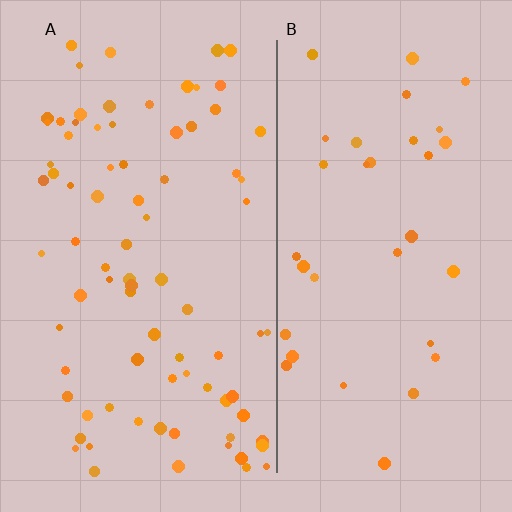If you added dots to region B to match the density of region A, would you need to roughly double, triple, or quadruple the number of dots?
Approximately double.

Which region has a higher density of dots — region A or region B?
A (the left).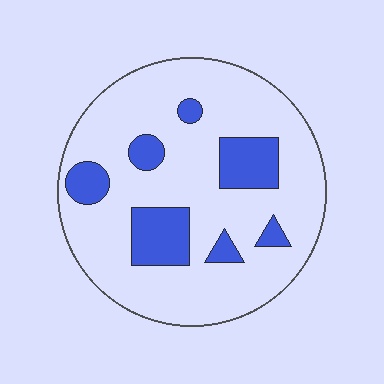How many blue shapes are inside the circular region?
7.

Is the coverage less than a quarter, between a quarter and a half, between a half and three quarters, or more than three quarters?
Less than a quarter.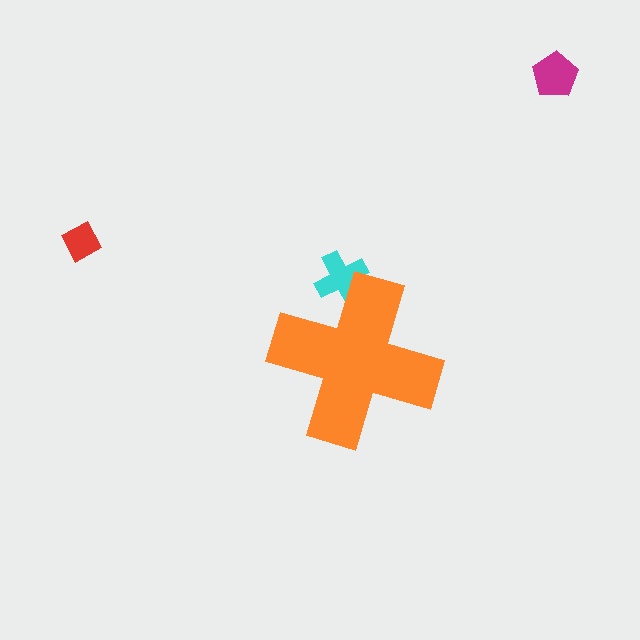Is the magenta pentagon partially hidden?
No, the magenta pentagon is fully visible.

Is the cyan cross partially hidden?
Yes, the cyan cross is partially hidden behind the orange cross.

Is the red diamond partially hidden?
No, the red diamond is fully visible.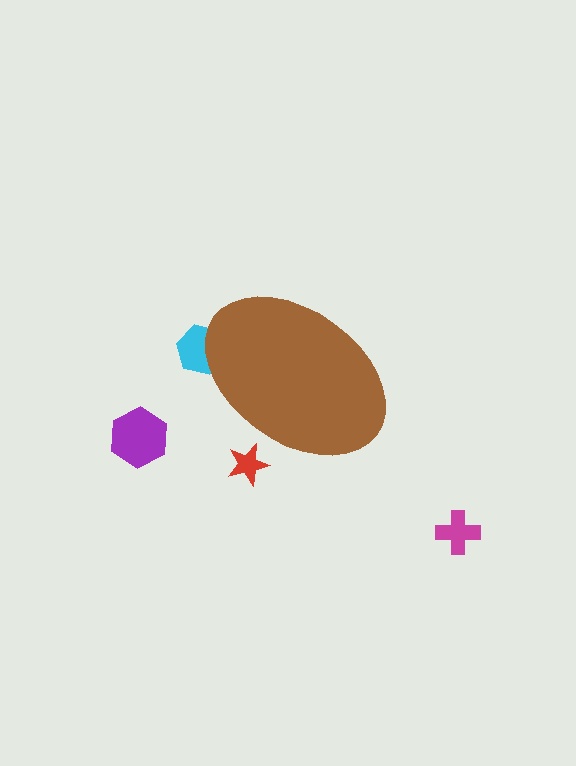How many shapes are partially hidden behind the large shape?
2 shapes are partially hidden.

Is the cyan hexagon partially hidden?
Yes, the cyan hexagon is partially hidden behind the brown ellipse.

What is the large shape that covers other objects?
A brown ellipse.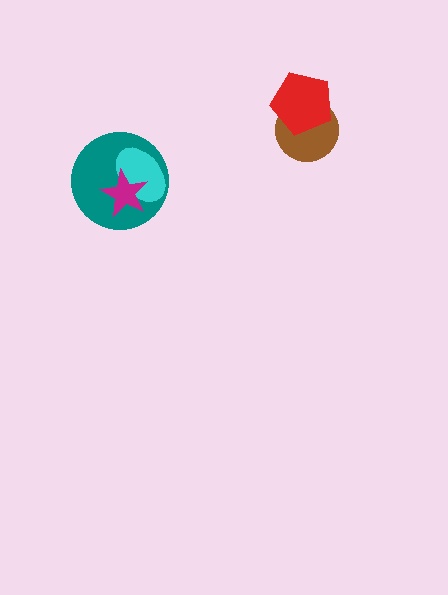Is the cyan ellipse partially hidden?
Yes, it is partially covered by another shape.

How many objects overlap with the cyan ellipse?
2 objects overlap with the cyan ellipse.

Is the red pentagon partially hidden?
No, no other shape covers it.